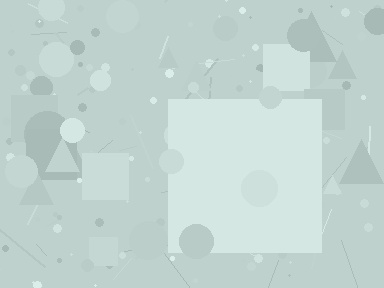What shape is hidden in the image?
A square is hidden in the image.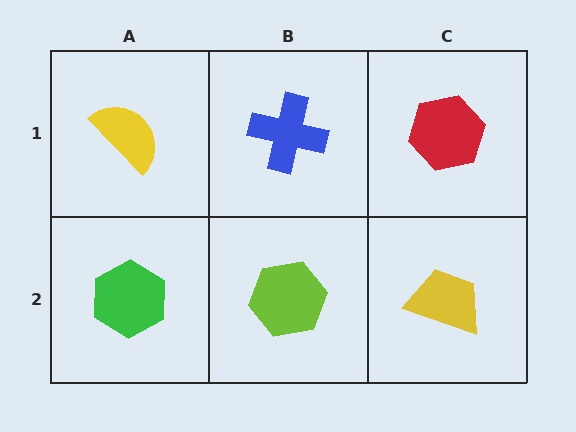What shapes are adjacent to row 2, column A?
A yellow semicircle (row 1, column A), a lime hexagon (row 2, column B).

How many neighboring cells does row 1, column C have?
2.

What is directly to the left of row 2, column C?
A lime hexagon.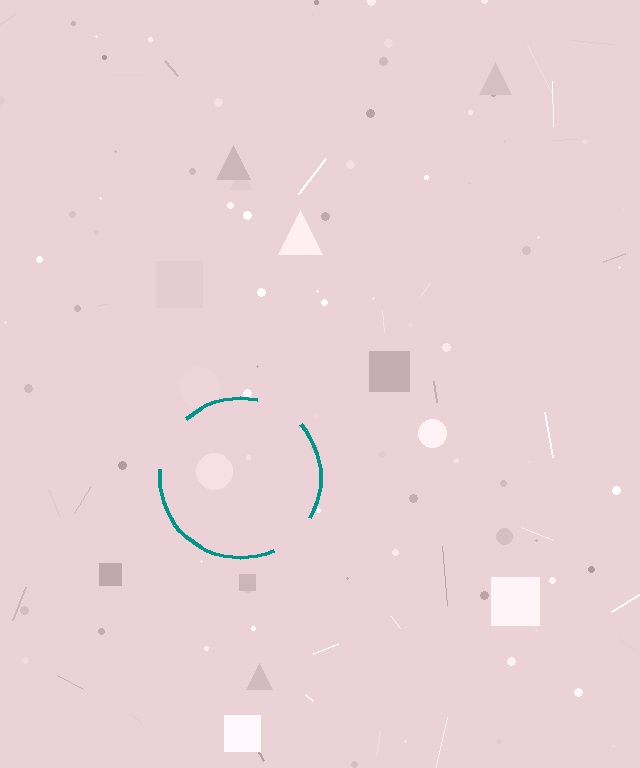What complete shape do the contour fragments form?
The contour fragments form a circle.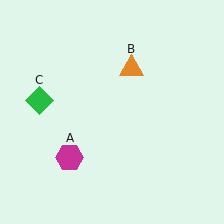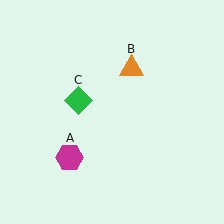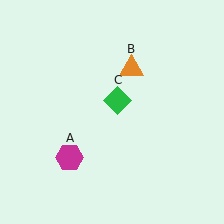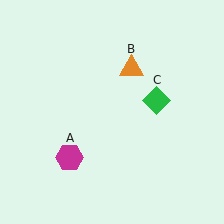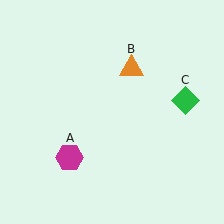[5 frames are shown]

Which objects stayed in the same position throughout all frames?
Magenta hexagon (object A) and orange triangle (object B) remained stationary.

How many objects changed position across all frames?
1 object changed position: green diamond (object C).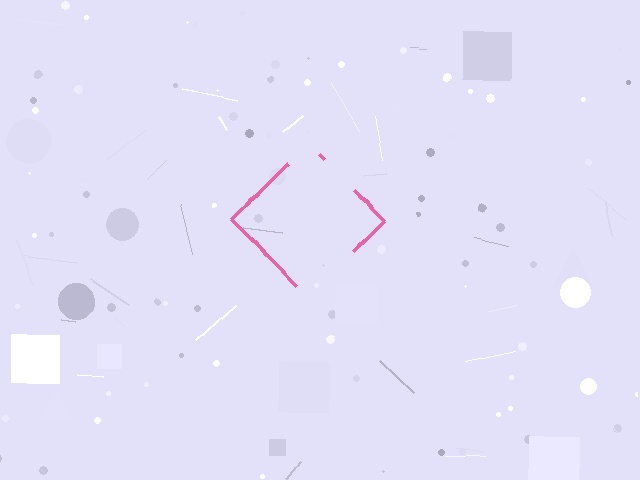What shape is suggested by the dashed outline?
The dashed outline suggests a diamond.